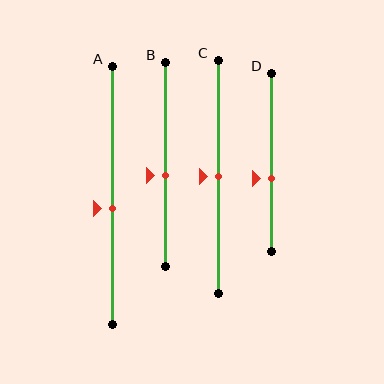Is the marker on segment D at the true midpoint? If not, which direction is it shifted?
No, the marker on segment D is shifted downward by about 9% of the segment length.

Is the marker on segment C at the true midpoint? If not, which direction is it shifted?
Yes, the marker on segment C is at the true midpoint.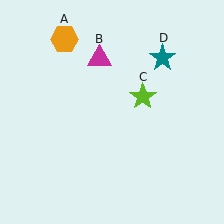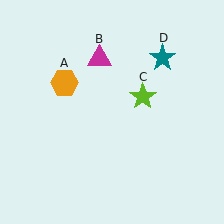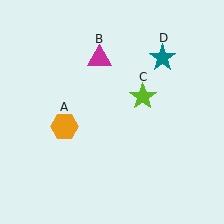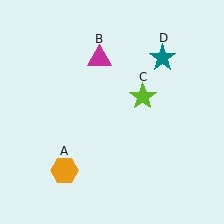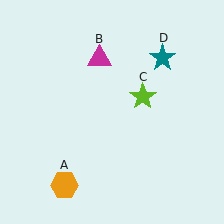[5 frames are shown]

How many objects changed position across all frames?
1 object changed position: orange hexagon (object A).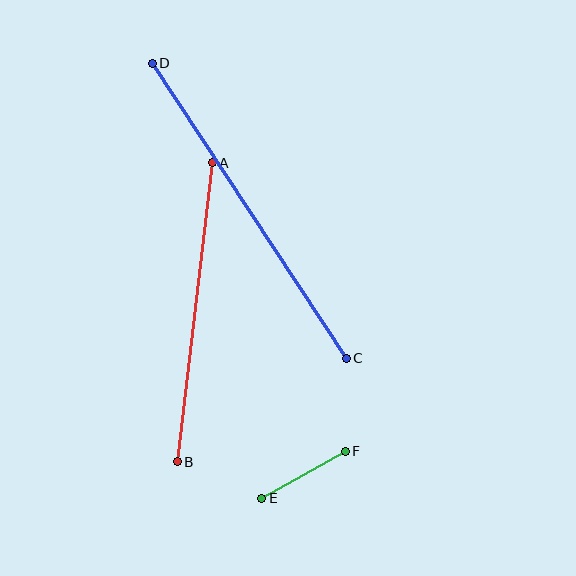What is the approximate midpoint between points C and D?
The midpoint is at approximately (249, 211) pixels.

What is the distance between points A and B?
The distance is approximately 301 pixels.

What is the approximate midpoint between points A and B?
The midpoint is at approximately (195, 312) pixels.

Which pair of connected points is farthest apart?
Points C and D are farthest apart.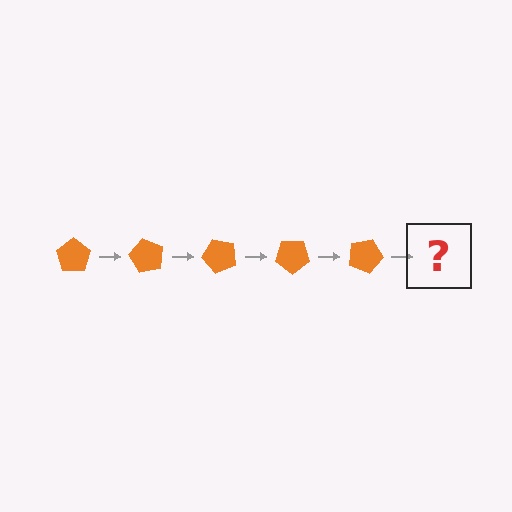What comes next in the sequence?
The next element should be an orange pentagon rotated 300 degrees.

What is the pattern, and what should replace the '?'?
The pattern is that the pentagon rotates 60 degrees each step. The '?' should be an orange pentagon rotated 300 degrees.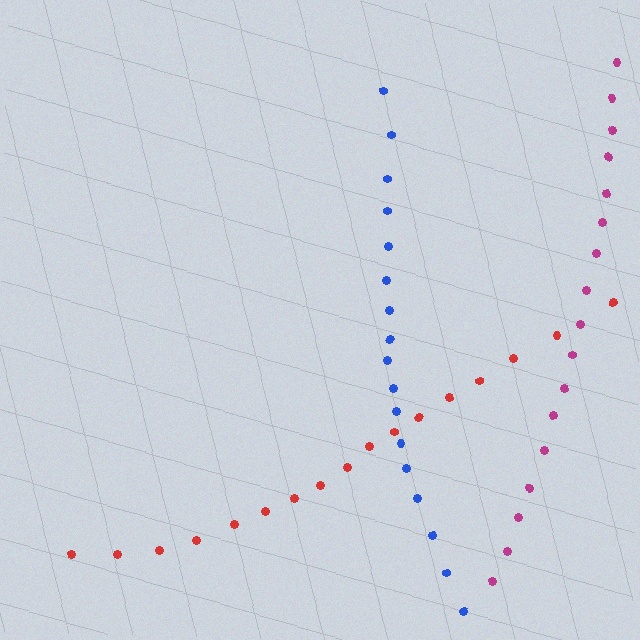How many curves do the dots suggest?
There are 3 distinct paths.